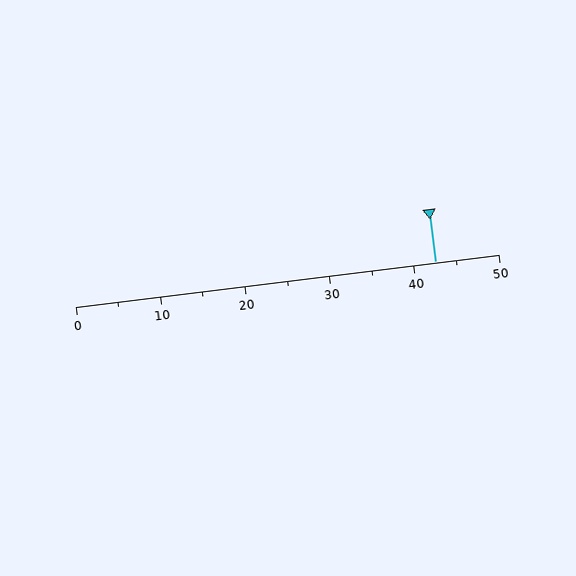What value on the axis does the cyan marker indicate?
The marker indicates approximately 42.5.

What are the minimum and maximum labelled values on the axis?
The axis runs from 0 to 50.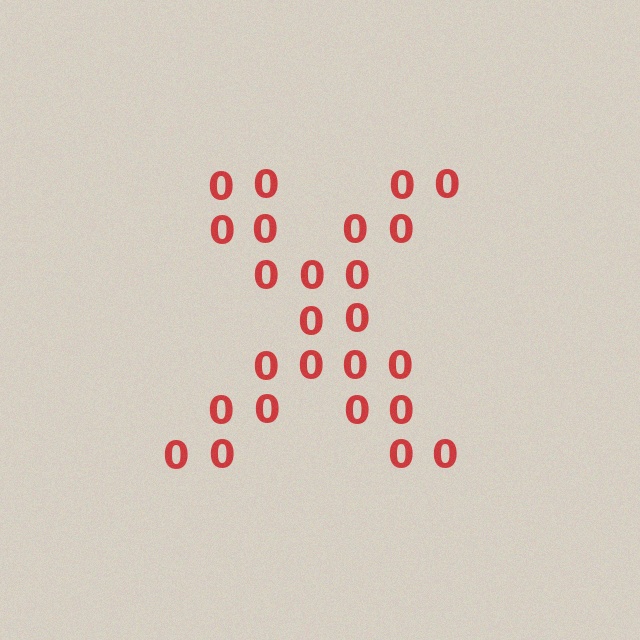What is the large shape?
The large shape is the letter X.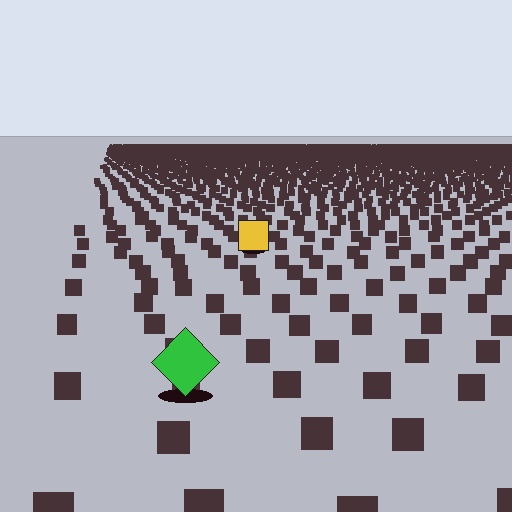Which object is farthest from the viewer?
The yellow square is farthest from the viewer. It appears smaller and the ground texture around it is denser.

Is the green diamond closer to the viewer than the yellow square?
Yes. The green diamond is closer — you can tell from the texture gradient: the ground texture is coarser near it.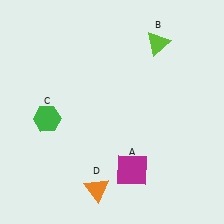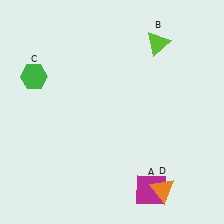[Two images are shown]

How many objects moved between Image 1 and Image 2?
3 objects moved between the two images.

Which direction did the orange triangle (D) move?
The orange triangle (D) moved right.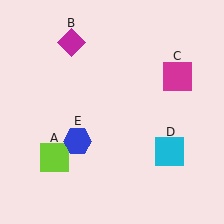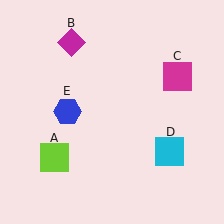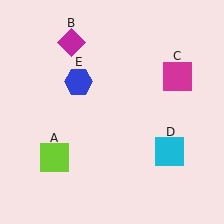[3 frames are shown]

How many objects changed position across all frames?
1 object changed position: blue hexagon (object E).